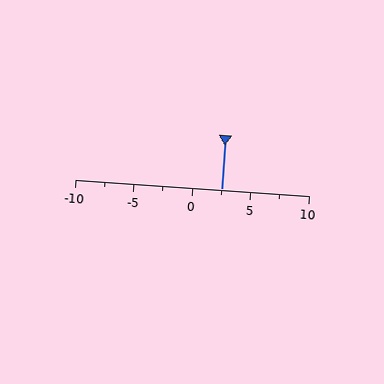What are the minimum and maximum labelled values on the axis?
The axis runs from -10 to 10.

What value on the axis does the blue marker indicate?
The marker indicates approximately 2.5.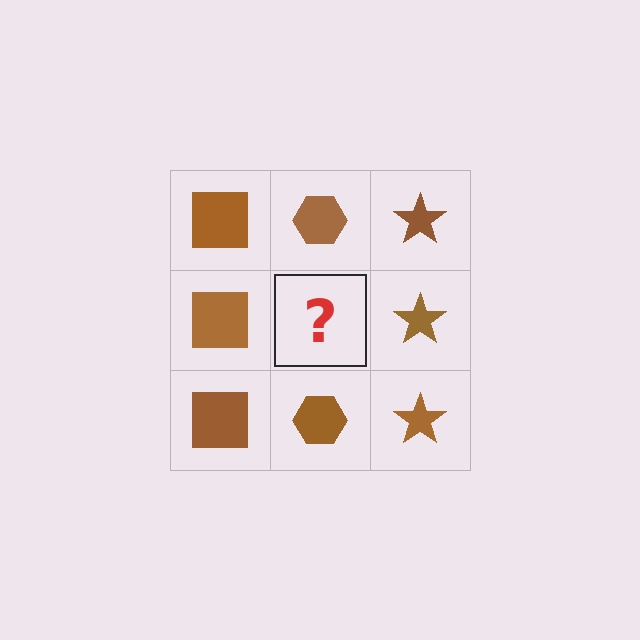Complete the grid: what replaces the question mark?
The question mark should be replaced with a brown hexagon.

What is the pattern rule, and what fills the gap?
The rule is that each column has a consistent shape. The gap should be filled with a brown hexagon.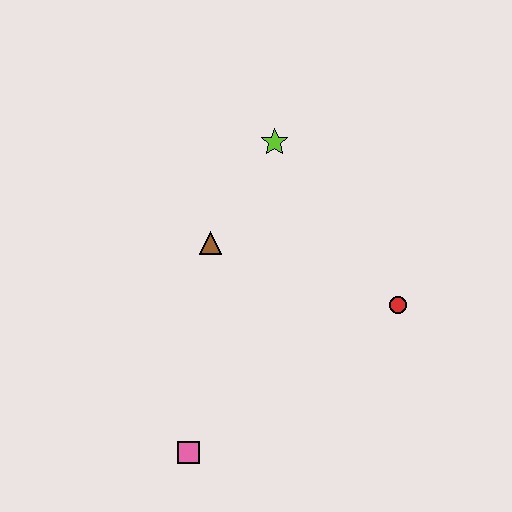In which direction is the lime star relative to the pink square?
The lime star is above the pink square.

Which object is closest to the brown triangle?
The lime star is closest to the brown triangle.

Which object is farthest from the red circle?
The pink square is farthest from the red circle.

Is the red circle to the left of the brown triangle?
No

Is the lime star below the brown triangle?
No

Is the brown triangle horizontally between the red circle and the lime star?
No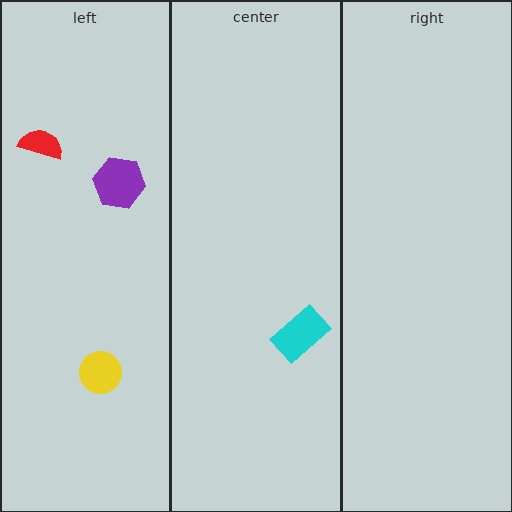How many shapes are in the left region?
3.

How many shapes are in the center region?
1.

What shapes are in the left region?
The purple hexagon, the red semicircle, the yellow circle.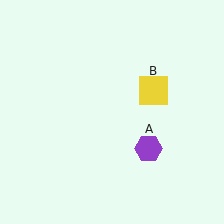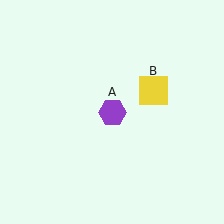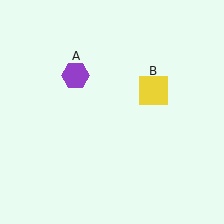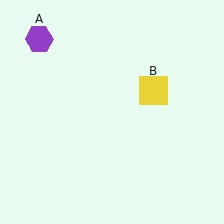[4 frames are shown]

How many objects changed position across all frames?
1 object changed position: purple hexagon (object A).